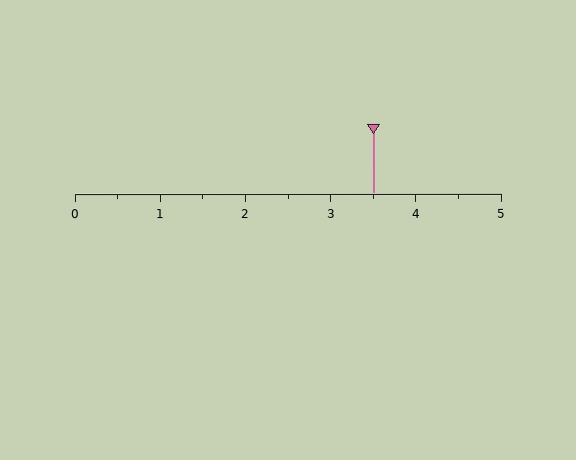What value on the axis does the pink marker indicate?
The marker indicates approximately 3.5.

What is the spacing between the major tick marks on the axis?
The major ticks are spaced 1 apart.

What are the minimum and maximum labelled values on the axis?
The axis runs from 0 to 5.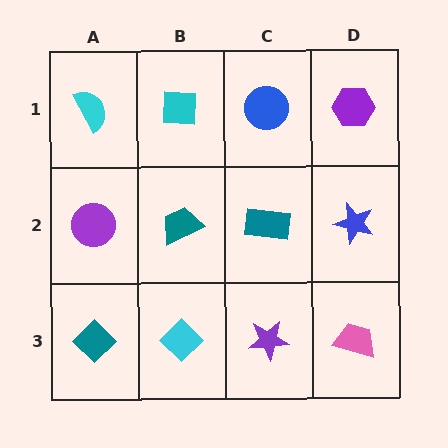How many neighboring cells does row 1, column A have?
2.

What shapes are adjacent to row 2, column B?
A cyan square (row 1, column B), a cyan diamond (row 3, column B), a purple circle (row 2, column A), a teal rectangle (row 2, column C).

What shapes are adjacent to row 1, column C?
A teal rectangle (row 2, column C), a cyan square (row 1, column B), a purple hexagon (row 1, column D).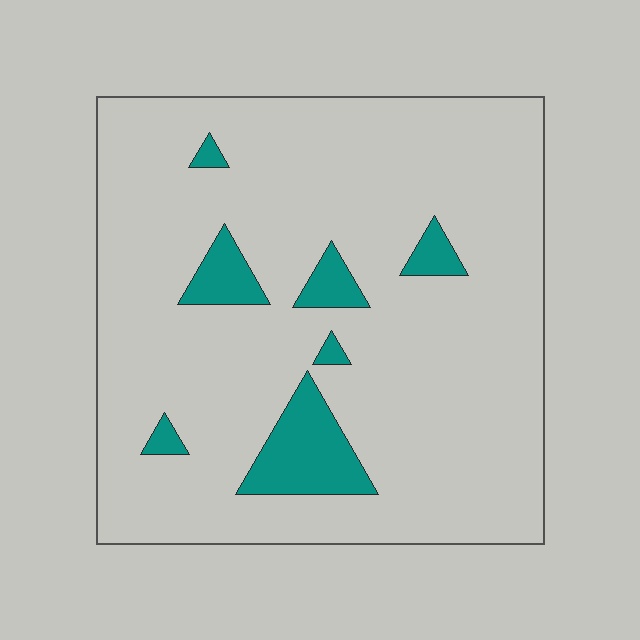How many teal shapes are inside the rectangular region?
7.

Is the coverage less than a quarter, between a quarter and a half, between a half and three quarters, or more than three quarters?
Less than a quarter.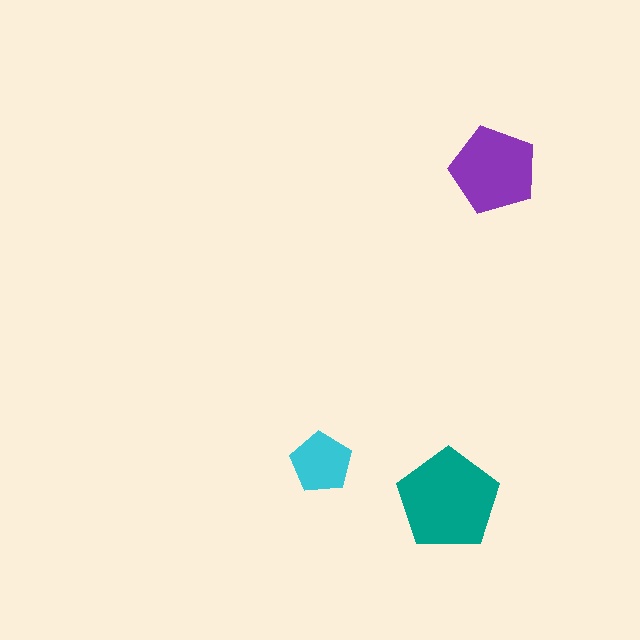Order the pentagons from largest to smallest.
the teal one, the purple one, the cyan one.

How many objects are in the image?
There are 3 objects in the image.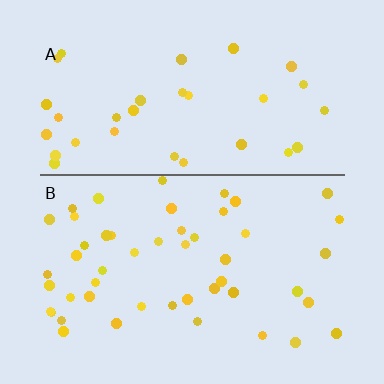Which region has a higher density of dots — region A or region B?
B (the bottom).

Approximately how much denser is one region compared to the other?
Approximately 1.4× — region B over region A.